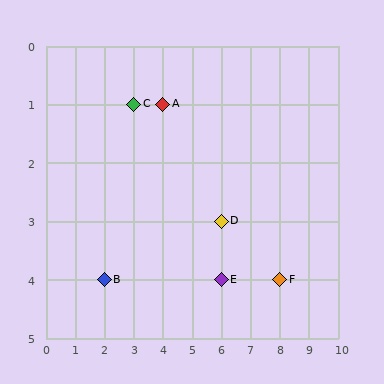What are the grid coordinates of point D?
Point D is at grid coordinates (6, 3).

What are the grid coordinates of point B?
Point B is at grid coordinates (2, 4).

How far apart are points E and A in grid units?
Points E and A are 2 columns and 3 rows apart (about 3.6 grid units diagonally).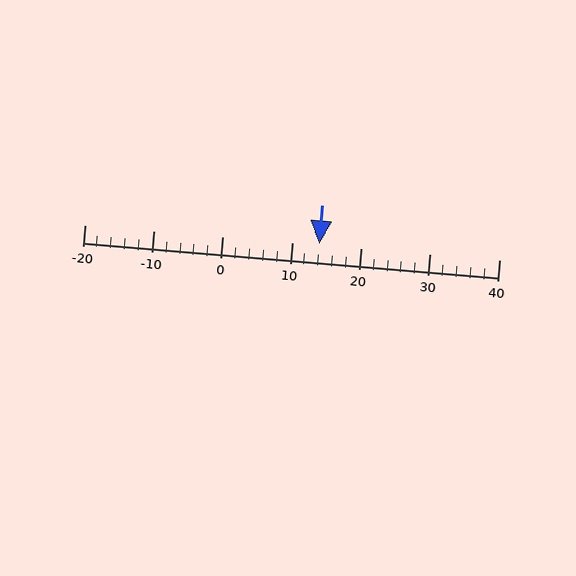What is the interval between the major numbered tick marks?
The major tick marks are spaced 10 units apart.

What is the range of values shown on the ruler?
The ruler shows values from -20 to 40.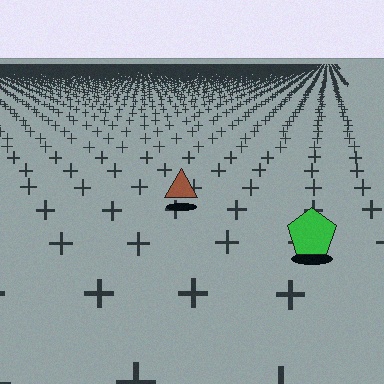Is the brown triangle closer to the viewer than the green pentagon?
No. The green pentagon is closer — you can tell from the texture gradient: the ground texture is coarser near it.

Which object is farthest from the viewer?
The brown triangle is farthest from the viewer. It appears smaller and the ground texture around it is denser.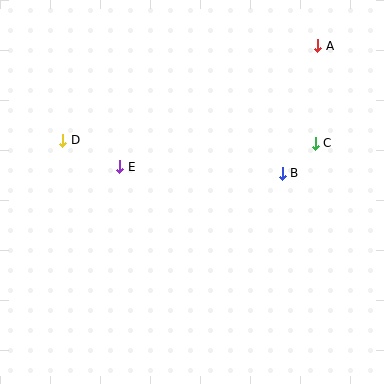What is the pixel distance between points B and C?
The distance between B and C is 44 pixels.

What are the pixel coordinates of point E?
Point E is at (120, 167).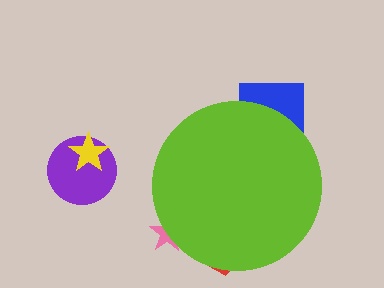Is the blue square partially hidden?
Yes, the blue square is partially hidden behind the lime circle.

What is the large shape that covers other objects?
A lime circle.